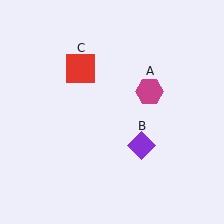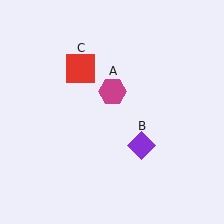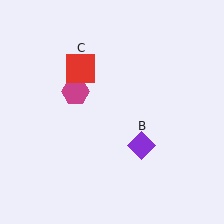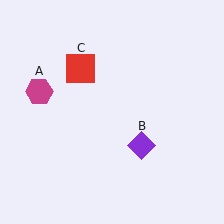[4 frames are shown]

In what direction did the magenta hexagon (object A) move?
The magenta hexagon (object A) moved left.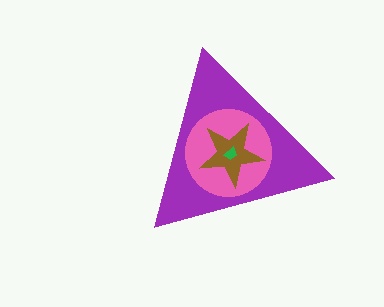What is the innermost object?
The green trapezoid.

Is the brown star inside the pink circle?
Yes.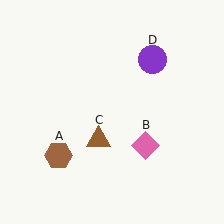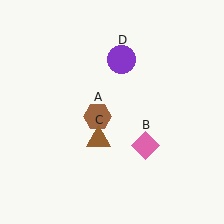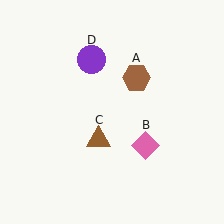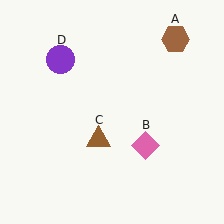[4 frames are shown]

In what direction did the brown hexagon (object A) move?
The brown hexagon (object A) moved up and to the right.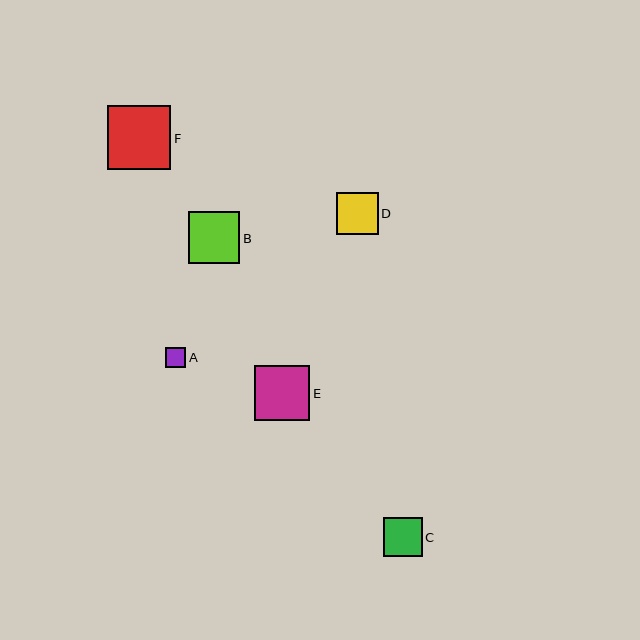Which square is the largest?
Square F is the largest with a size of approximately 63 pixels.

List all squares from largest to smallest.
From largest to smallest: F, E, B, D, C, A.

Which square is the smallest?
Square A is the smallest with a size of approximately 20 pixels.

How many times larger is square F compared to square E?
Square F is approximately 1.1 times the size of square E.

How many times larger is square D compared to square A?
Square D is approximately 2.0 times the size of square A.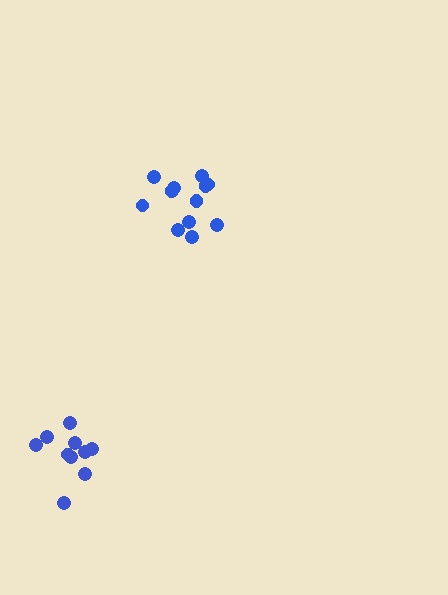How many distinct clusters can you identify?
There are 2 distinct clusters.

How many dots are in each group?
Group 1: 13 dots, Group 2: 10 dots (23 total).